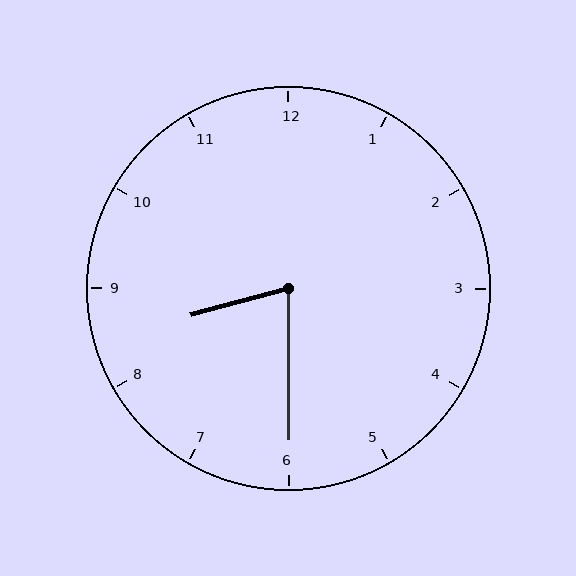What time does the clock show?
8:30.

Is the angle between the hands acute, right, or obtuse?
It is acute.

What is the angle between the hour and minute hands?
Approximately 75 degrees.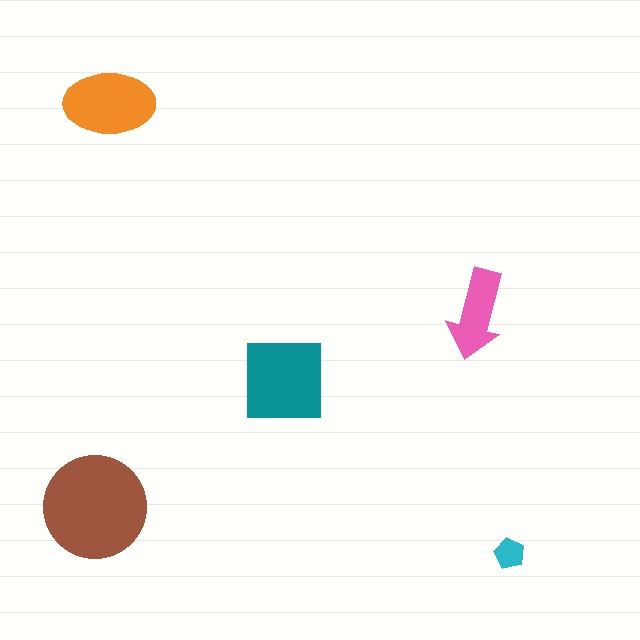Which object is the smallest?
The cyan pentagon.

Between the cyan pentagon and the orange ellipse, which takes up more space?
The orange ellipse.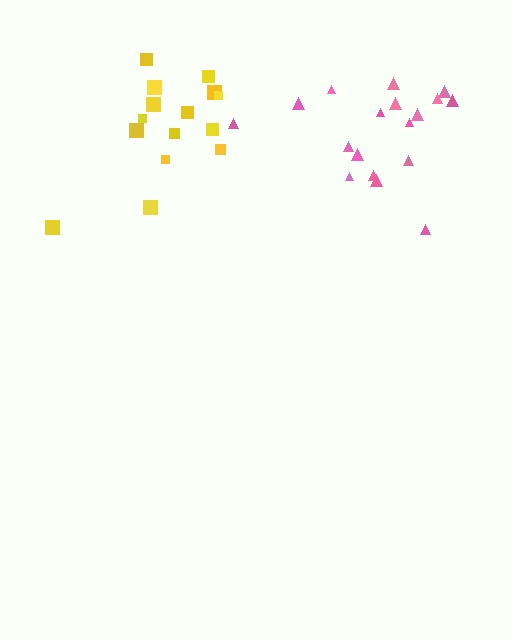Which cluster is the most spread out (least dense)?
Pink.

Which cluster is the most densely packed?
Yellow.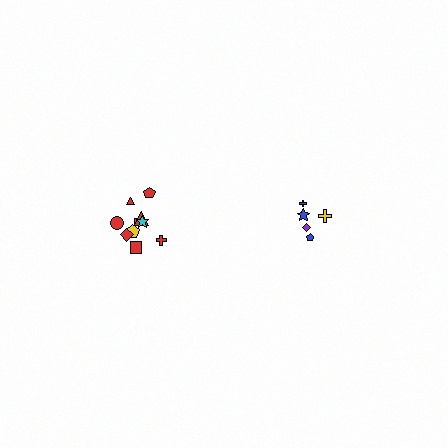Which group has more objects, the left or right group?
The left group.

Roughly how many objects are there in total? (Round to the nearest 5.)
Roughly 15 objects in total.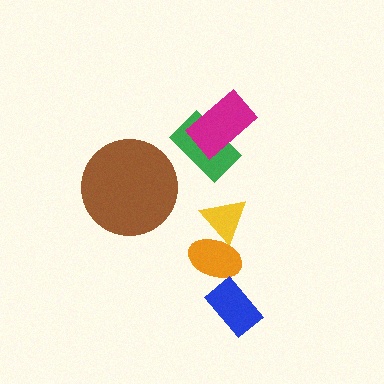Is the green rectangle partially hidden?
Yes, it is partially covered by another shape.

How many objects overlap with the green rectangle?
1 object overlaps with the green rectangle.